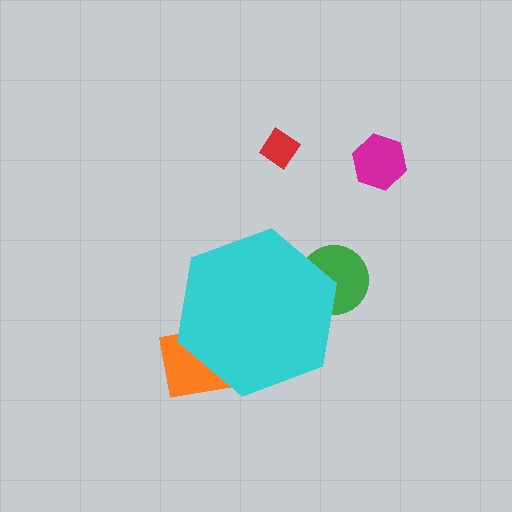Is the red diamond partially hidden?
No, the red diamond is fully visible.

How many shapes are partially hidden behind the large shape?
2 shapes are partially hidden.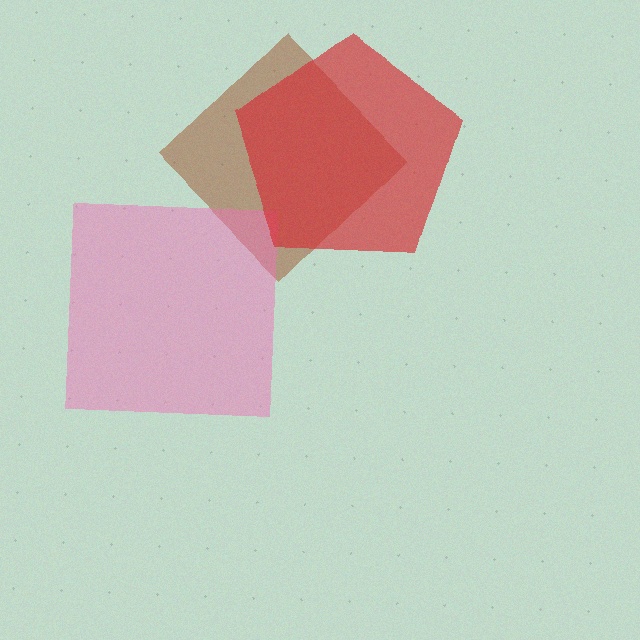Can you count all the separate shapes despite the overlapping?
Yes, there are 3 separate shapes.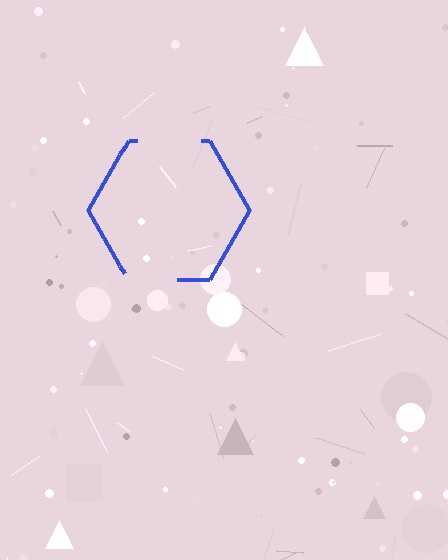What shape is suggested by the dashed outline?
The dashed outline suggests a hexagon.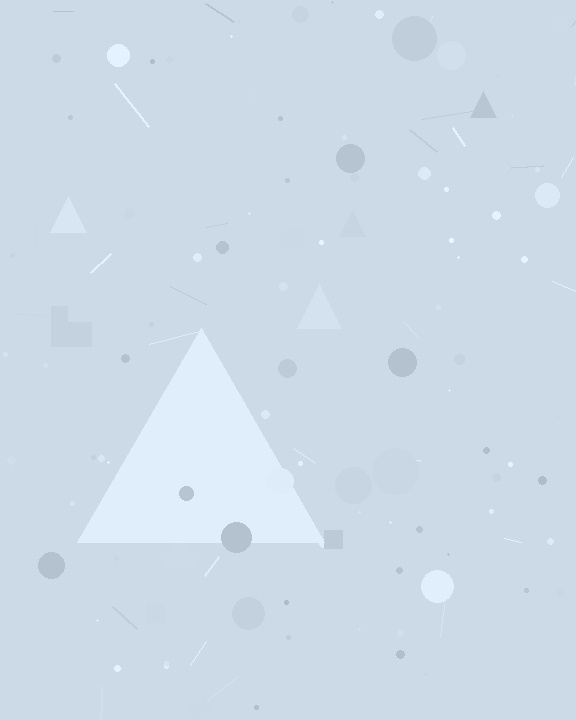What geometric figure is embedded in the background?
A triangle is embedded in the background.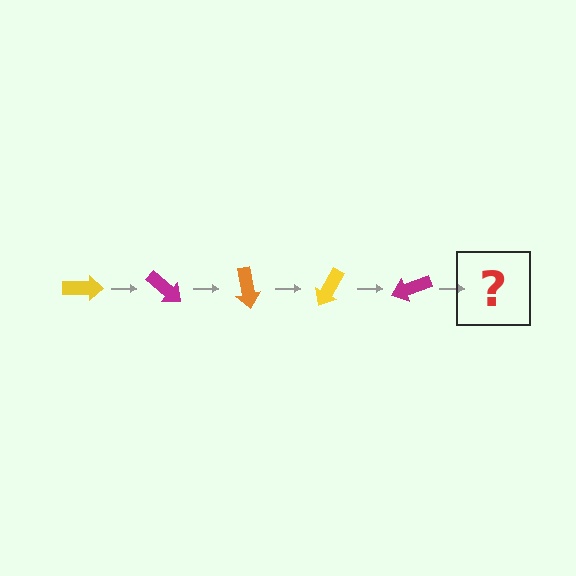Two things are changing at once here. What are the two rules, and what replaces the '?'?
The two rules are that it rotates 40 degrees each step and the color cycles through yellow, magenta, and orange. The '?' should be an orange arrow, rotated 200 degrees from the start.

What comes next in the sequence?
The next element should be an orange arrow, rotated 200 degrees from the start.